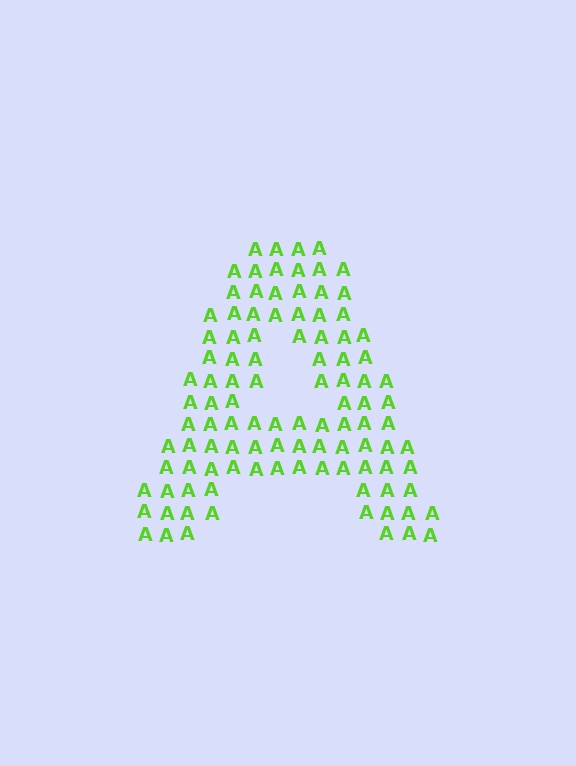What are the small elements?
The small elements are letter A's.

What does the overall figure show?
The overall figure shows the letter A.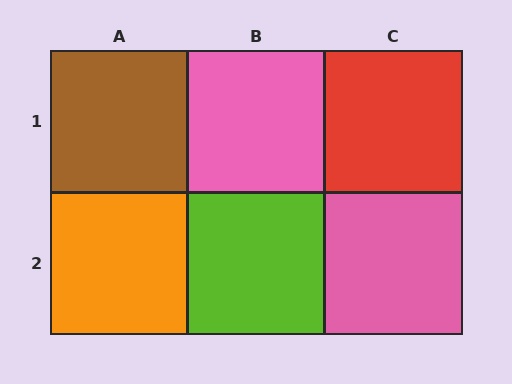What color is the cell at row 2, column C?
Pink.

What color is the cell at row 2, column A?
Orange.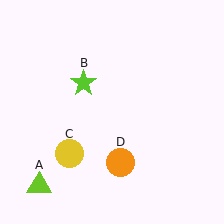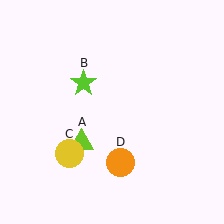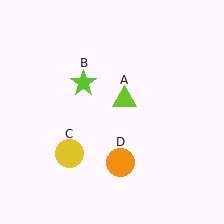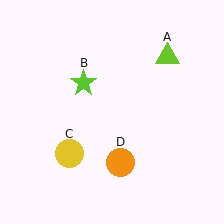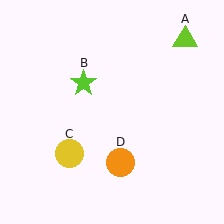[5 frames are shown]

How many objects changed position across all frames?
1 object changed position: lime triangle (object A).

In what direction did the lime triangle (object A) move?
The lime triangle (object A) moved up and to the right.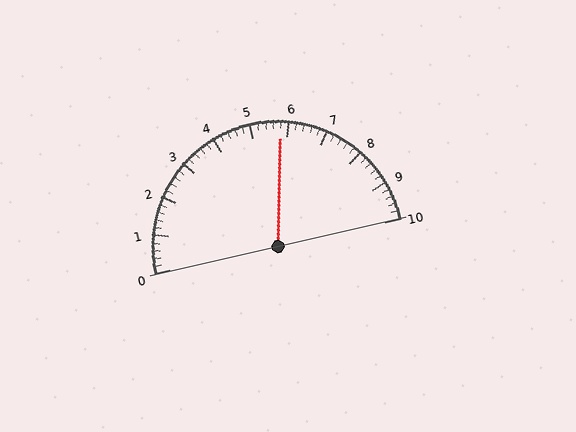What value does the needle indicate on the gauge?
The needle indicates approximately 5.8.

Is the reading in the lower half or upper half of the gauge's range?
The reading is in the upper half of the range (0 to 10).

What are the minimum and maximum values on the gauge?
The gauge ranges from 0 to 10.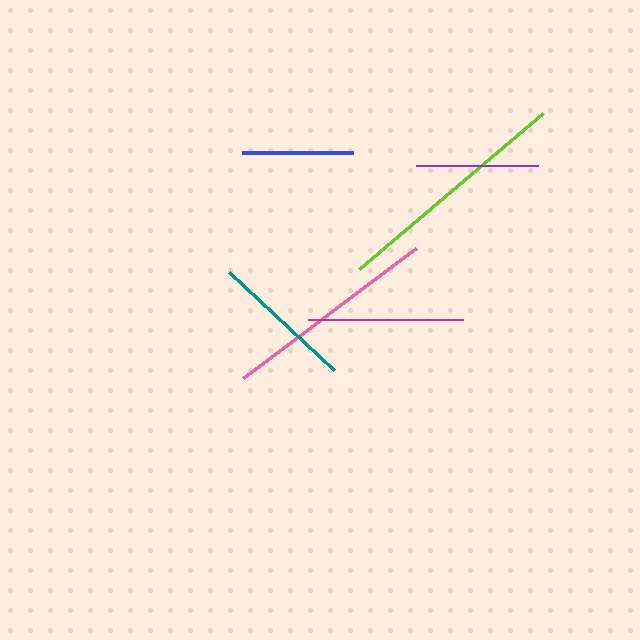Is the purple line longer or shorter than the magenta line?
The magenta line is longer than the purple line.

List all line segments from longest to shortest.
From longest to shortest: lime, pink, magenta, teal, purple, blue.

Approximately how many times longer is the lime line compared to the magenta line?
The lime line is approximately 1.6 times the length of the magenta line.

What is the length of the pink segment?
The pink segment is approximately 216 pixels long.